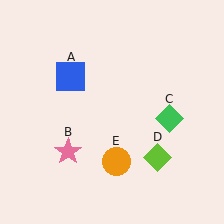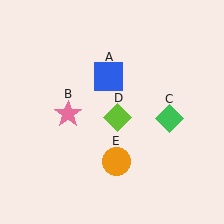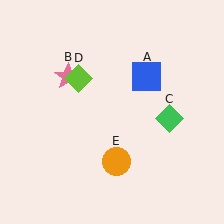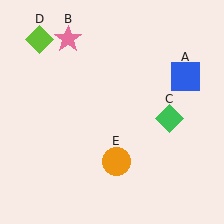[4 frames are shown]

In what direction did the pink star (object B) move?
The pink star (object B) moved up.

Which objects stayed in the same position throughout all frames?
Green diamond (object C) and orange circle (object E) remained stationary.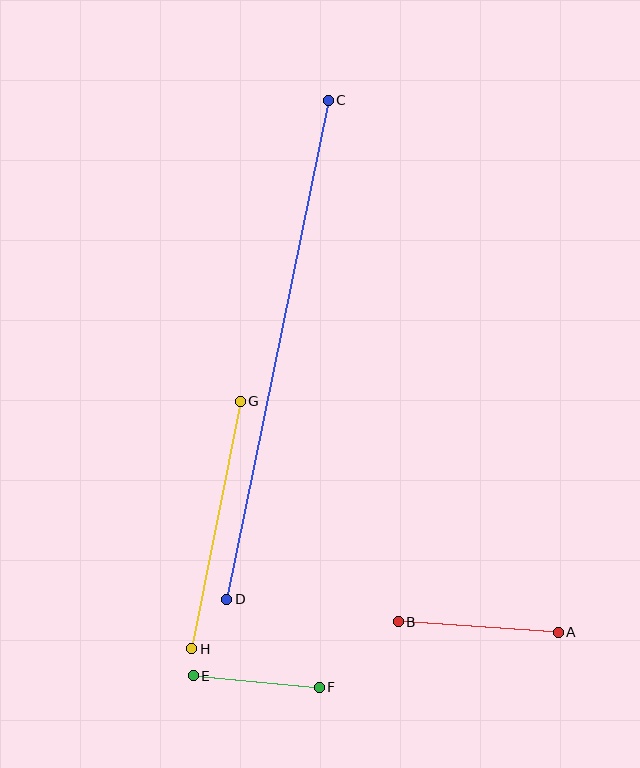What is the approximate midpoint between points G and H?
The midpoint is at approximately (216, 525) pixels.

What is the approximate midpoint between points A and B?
The midpoint is at approximately (478, 627) pixels.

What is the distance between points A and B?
The distance is approximately 160 pixels.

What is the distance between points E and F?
The distance is approximately 126 pixels.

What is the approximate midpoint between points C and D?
The midpoint is at approximately (277, 350) pixels.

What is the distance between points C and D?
The distance is approximately 509 pixels.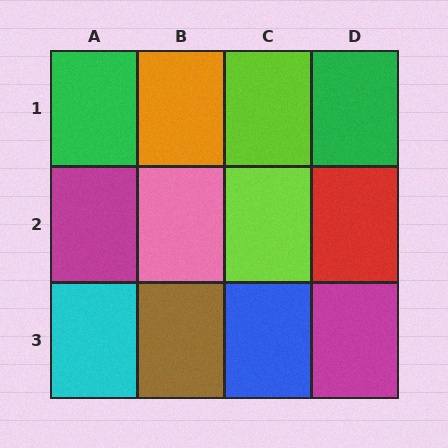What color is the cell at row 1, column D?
Green.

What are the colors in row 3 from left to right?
Cyan, brown, blue, magenta.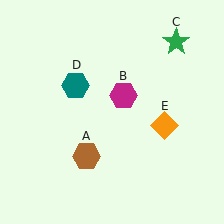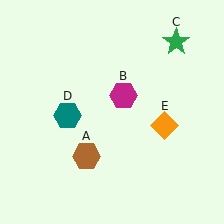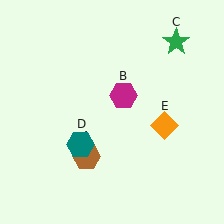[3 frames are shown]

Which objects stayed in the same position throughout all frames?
Brown hexagon (object A) and magenta hexagon (object B) and green star (object C) and orange diamond (object E) remained stationary.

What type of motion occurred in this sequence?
The teal hexagon (object D) rotated counterclockwise around the center of the scene.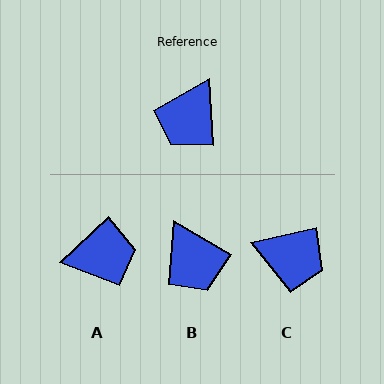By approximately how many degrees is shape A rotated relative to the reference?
Approximately 130 degrees counter-clockwise.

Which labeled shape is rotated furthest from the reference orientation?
A, about 130 degrees away.